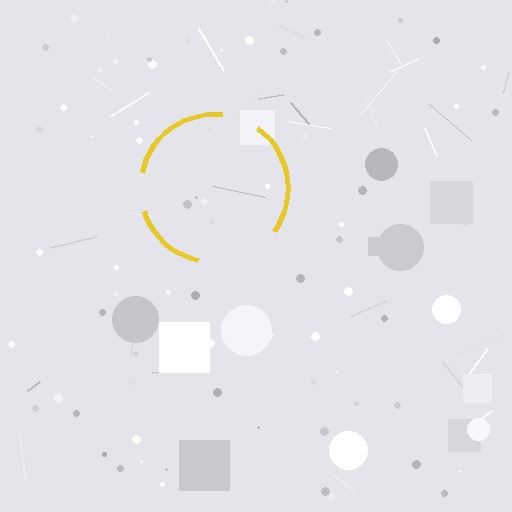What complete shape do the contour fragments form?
The contour fragments form a circle.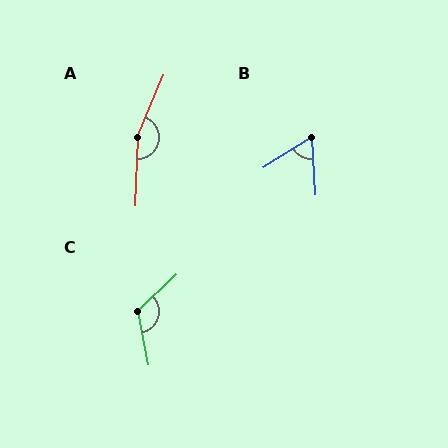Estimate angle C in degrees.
Approximately 122 degrees.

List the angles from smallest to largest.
B (61°), C (122°), A (159°).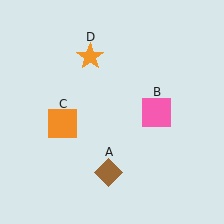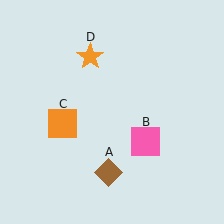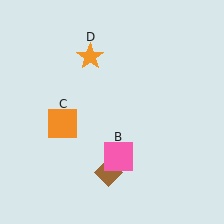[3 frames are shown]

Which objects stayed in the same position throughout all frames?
Brown diamond (object A) and orange square (object C) and orange star (object D) remained stationary.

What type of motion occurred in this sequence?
The pink square (object B) rotated clockwise around the center of the scene.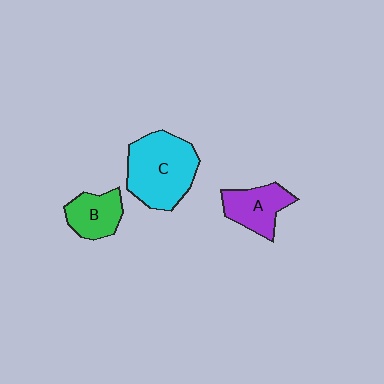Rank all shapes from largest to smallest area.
From largest to smallest: C (cyan), A (purple), B (green).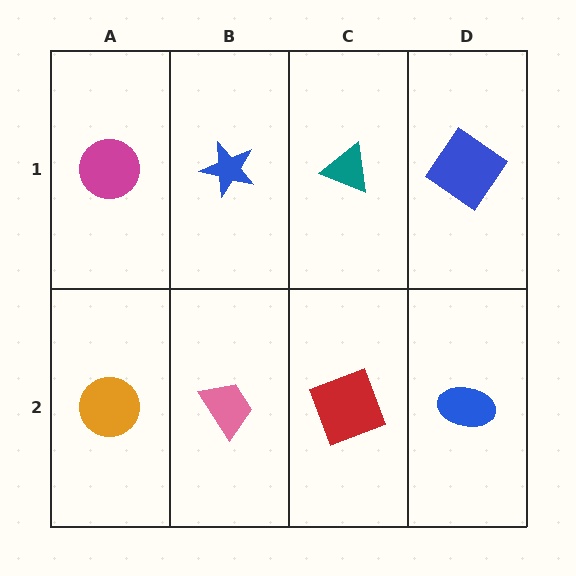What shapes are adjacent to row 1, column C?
A red square (row 2, column C), a blue star (row 1, column B), a blue diamond (row 1, column D).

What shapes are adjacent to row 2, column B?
A blue star (row 1, column B), an orange circle (row 2, column A), a red square (row 2, column C).